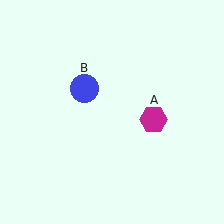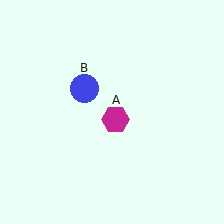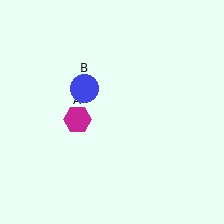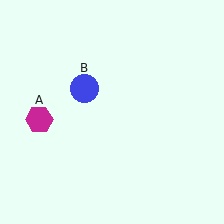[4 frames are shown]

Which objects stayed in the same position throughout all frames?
Blue circle (object B) remained stationary.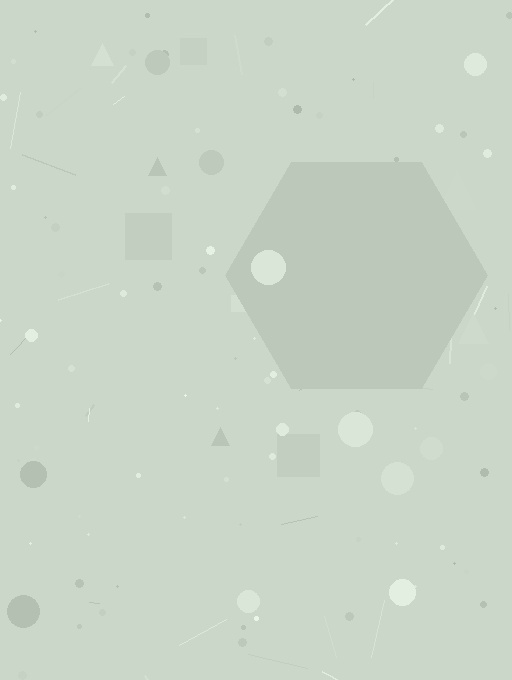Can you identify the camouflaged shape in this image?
The camouflaged shape is a hexagon.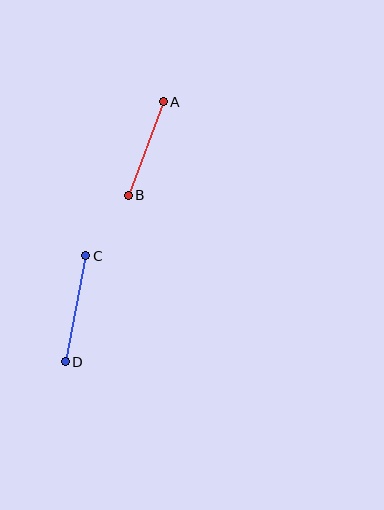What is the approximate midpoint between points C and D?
The midpoint is at approximately (76, 309) pixels.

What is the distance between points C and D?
The distance is approximately 108 pixels.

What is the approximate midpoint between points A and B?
The midpoint is at approximately (146, 148) pixels.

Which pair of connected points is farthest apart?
Points C and D are farthest apart.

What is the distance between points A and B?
The distance is approximately 99 pixels.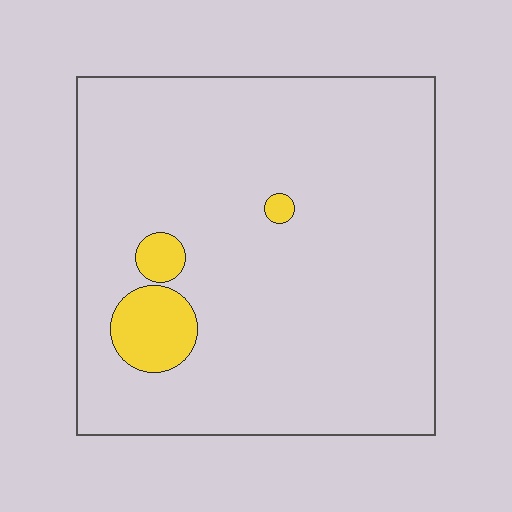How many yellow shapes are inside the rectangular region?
3.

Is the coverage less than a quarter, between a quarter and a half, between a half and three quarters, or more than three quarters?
Less than a quarter.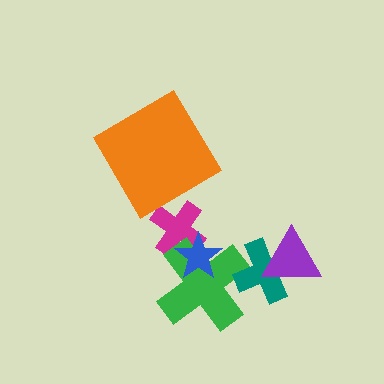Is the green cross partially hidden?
Yes, it is partially covered by another shape.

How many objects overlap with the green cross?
3 objects overlap with the green cross.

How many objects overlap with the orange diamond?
0 objects overlap with the orange diamond.